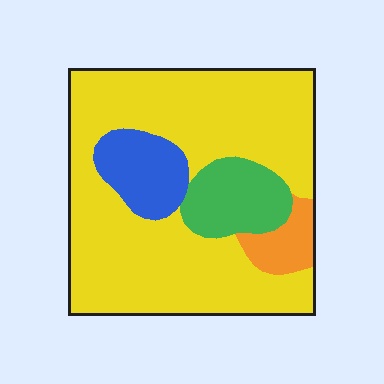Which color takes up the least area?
Orange, at roughly 5%.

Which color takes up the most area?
Yellow, at roughly 70%.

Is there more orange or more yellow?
Yellow.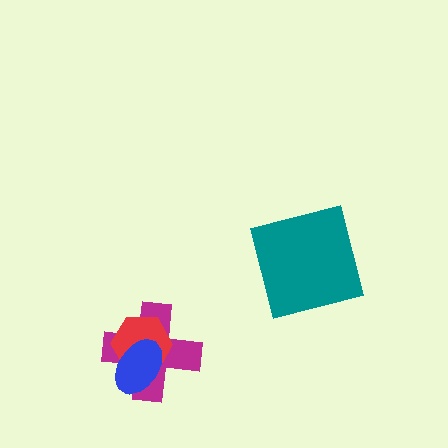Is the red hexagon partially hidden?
Yes, it is partially covered by another shape.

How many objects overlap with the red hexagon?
2 objects overlap with the red hexagon.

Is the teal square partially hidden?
No, no other shape covers it.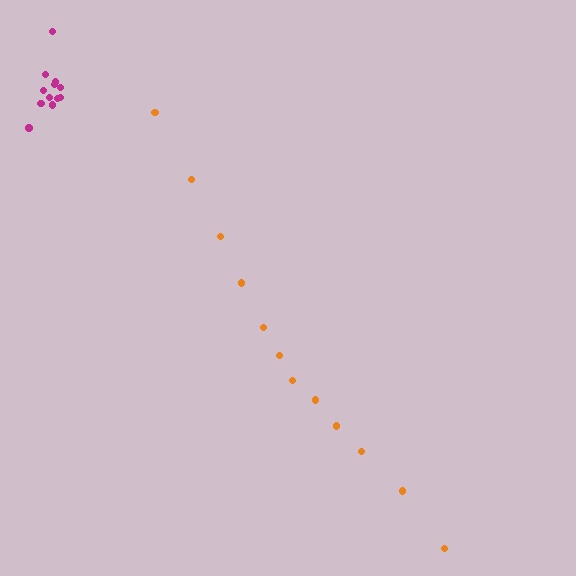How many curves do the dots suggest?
There are 2 distinct paths.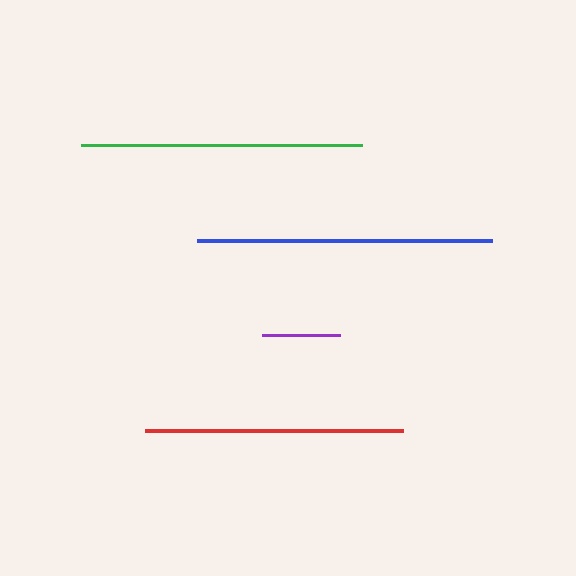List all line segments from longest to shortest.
From longest to shortest: blue, green, red, purple.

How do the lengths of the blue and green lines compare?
The blue and green lines are approximately the same length.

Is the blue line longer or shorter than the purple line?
The blue line is longer than the purple line.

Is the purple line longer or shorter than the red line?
The red line is longer than the purple line.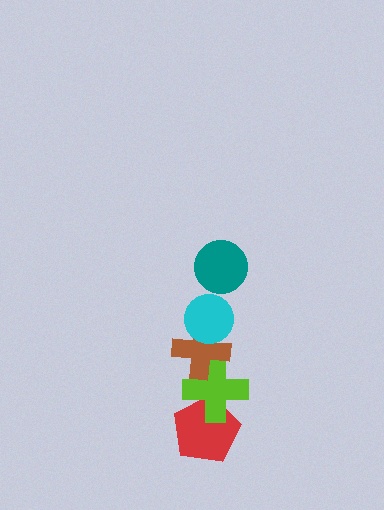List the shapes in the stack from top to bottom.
From top to bottom: the teal circle, the cyan circle, the brown cross, the lime cross, the red pentagon.